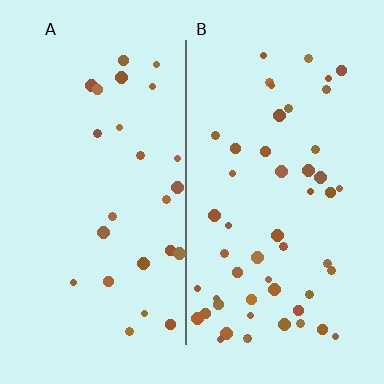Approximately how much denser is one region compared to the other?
Approximately 2.0× — region B over region A.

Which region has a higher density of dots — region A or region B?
B (the right).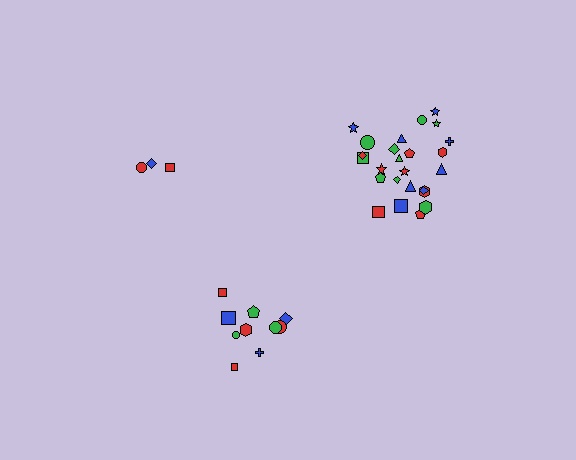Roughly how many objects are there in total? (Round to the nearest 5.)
Roughly 40 objects in total.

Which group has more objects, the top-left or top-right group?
The top-right group.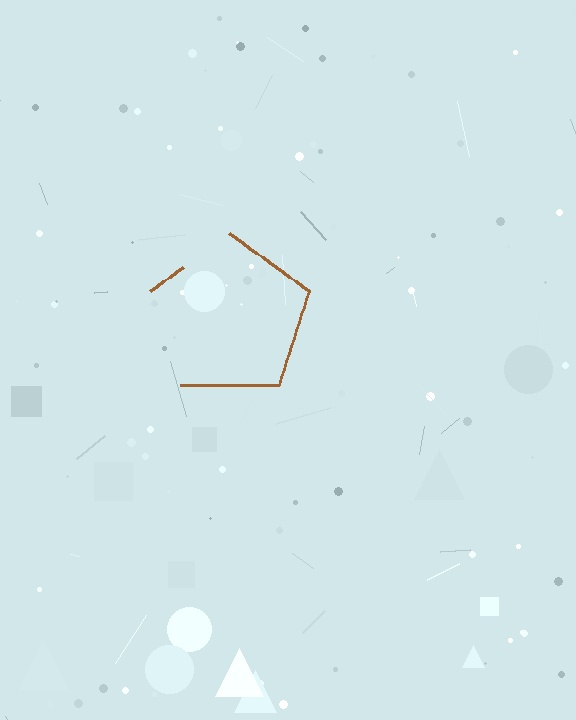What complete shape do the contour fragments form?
The contour fragments form a pentagon.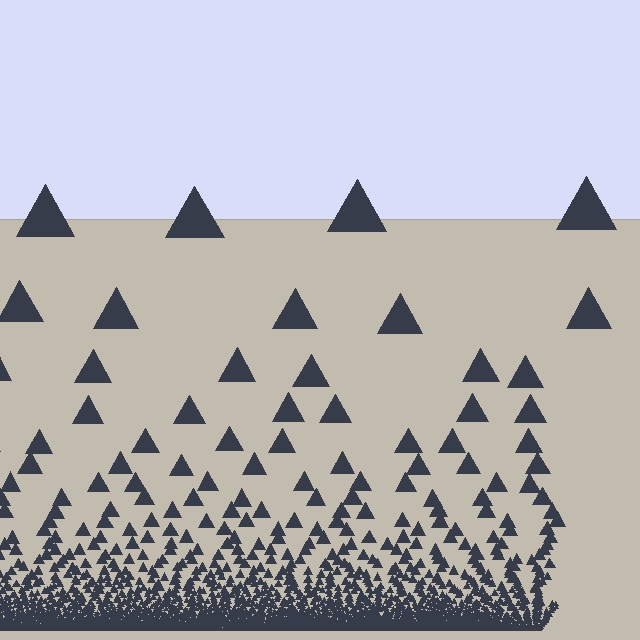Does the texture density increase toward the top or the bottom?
Density increases toward the bottom.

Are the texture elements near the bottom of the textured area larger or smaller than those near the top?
Smaller. The gradient is inverted — elements near the bottom are smaller and denser.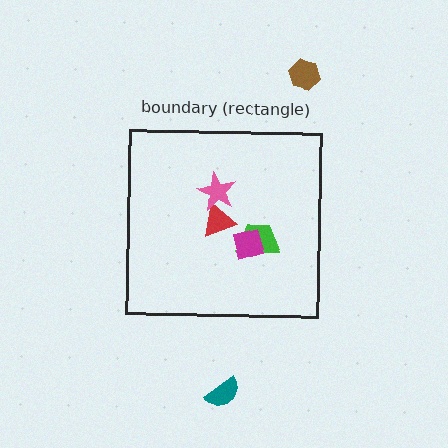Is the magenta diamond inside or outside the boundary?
Inside.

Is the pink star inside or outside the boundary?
Inside.